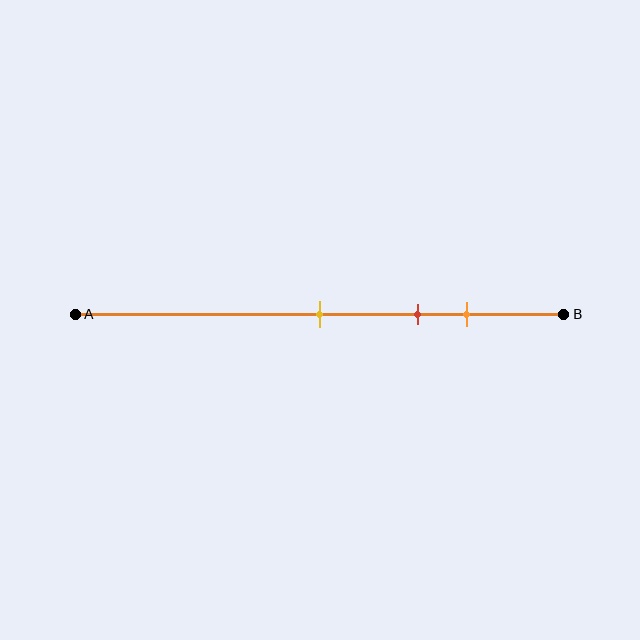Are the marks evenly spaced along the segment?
Yes, the marks are approximately evenly spaced.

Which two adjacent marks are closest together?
The red and orange marks are the closest adjacent pair.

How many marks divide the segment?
There are 3 marks dividing the segment.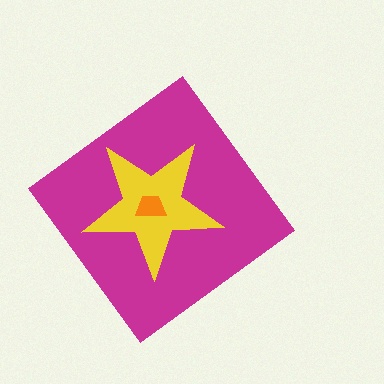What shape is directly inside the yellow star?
The orange trapezoid.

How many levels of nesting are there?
3.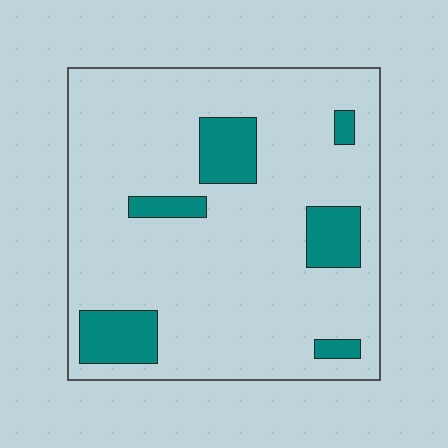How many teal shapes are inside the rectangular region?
6.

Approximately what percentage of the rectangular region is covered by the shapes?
Approximately 15%.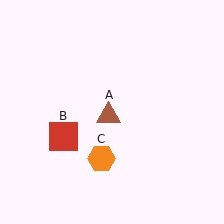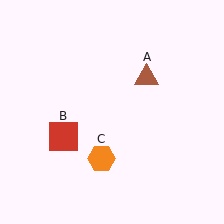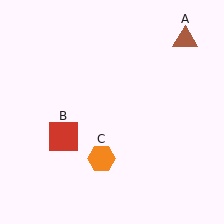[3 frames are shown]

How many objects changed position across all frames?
1 object changed position: brown triangle (object A).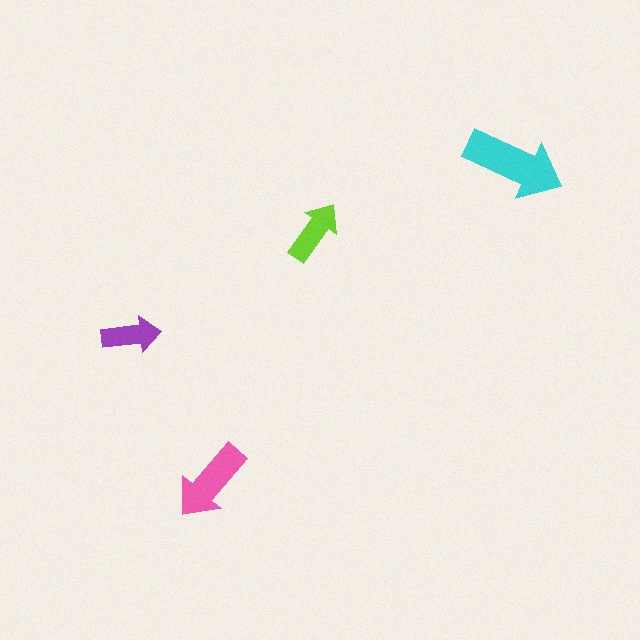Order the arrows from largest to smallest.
the cyan one, the pink one, the lime one, the purple one.